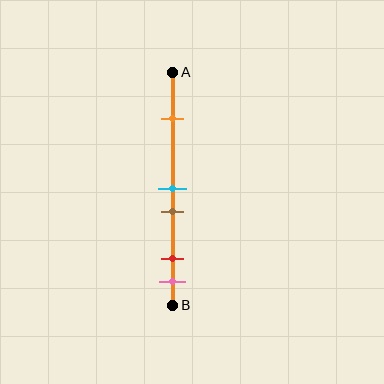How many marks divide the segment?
There are 5 marks dividing the segment.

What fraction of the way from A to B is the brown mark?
The brown mark is approximately 60% (0.6) of the way from A to B.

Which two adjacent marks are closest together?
The cyan and brown marks are the closest adjacent pair.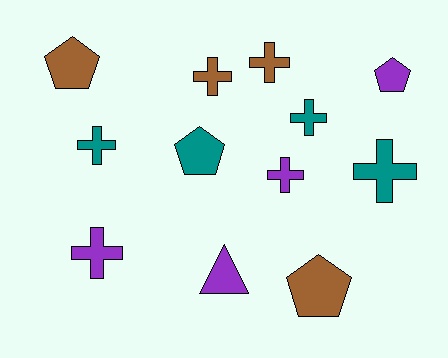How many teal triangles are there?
There are no teal triangles.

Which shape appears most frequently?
Cross, with 7 objects.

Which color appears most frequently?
Brown, with 4 objects.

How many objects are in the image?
There are 12 objects.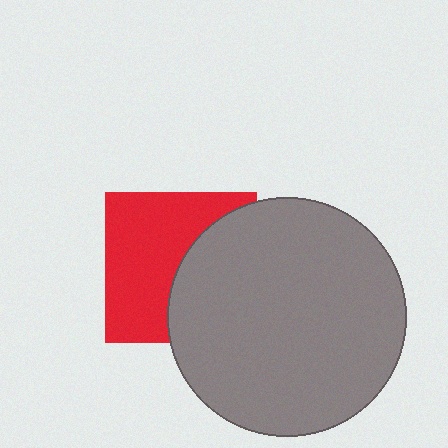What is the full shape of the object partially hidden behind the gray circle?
The partially hidden object is a red square.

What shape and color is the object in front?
The object in front is a gray circle.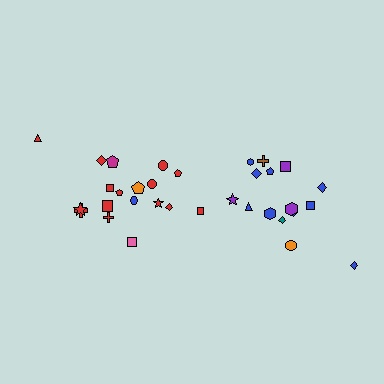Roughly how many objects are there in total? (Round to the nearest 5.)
Roughly 35 objects in total.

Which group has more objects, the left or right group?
The left group.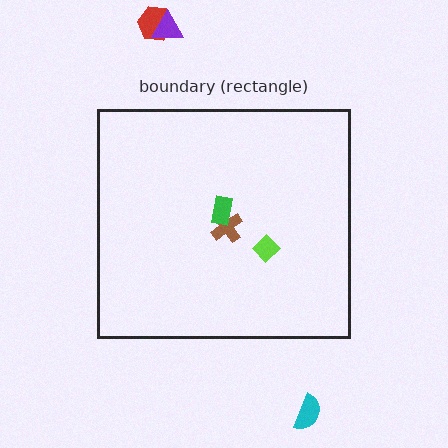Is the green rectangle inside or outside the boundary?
Inside.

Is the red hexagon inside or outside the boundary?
Outside.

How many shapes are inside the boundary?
3 inside, 3 outside.